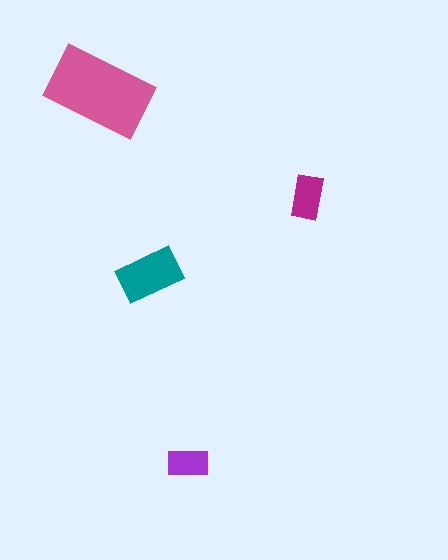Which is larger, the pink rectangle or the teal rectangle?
The pink one.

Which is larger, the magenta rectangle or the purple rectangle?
The magenta one.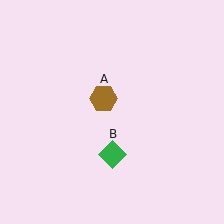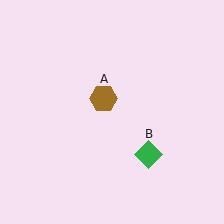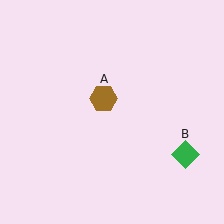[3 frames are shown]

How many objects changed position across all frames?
1 object changed position: green diamond (object B).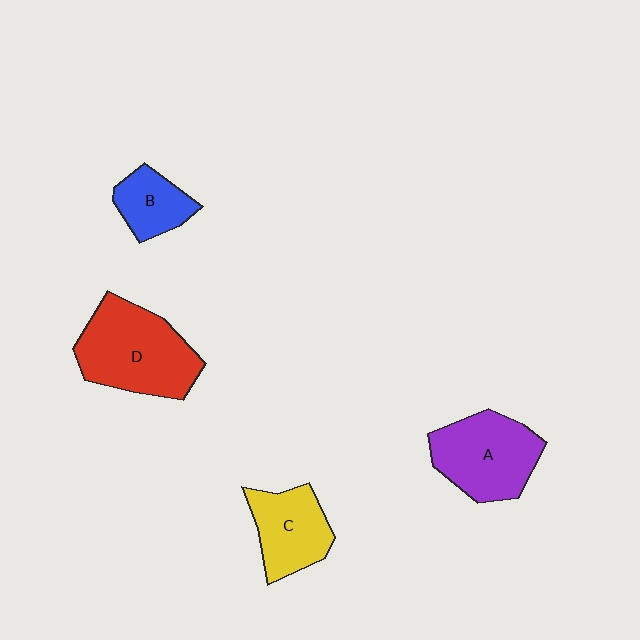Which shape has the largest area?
Shape D (red).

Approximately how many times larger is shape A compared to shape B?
Approximately 1.8 times.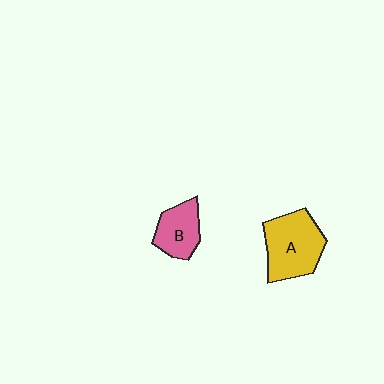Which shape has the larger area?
Shape A (yellow).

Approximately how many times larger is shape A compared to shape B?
Approximately 1.6 times.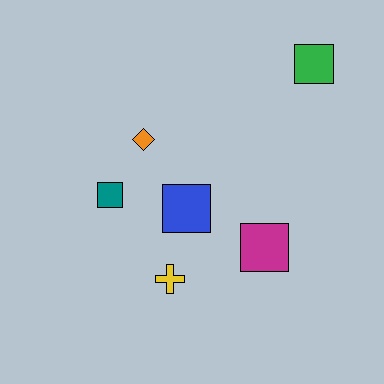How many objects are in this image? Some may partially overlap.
There are 6 objects.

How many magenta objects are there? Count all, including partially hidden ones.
There is 1 magenta object.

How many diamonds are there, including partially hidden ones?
There is 1 diamond.